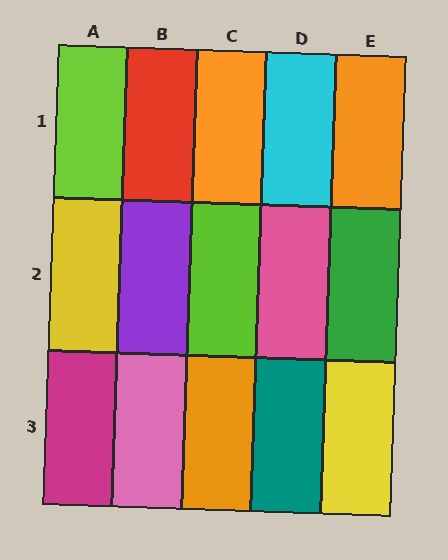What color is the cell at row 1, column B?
Red.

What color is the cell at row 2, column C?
Lime.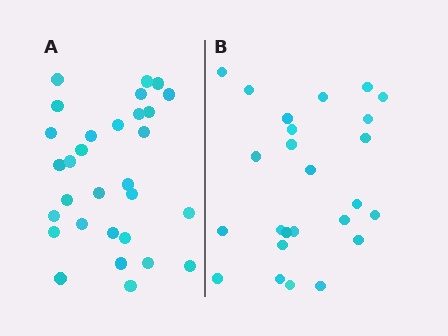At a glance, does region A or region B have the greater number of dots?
Region A (the left region) has more dots.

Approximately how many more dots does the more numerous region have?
Region A has about 5 more dots than region B.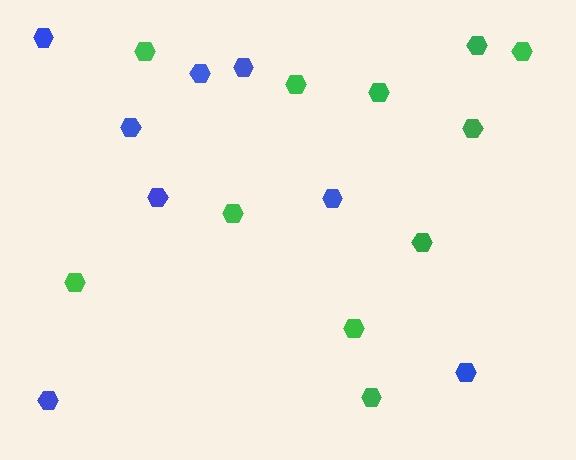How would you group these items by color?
There are 2 groups: one group of blue hexagons (8) and one group of green hexagons (11).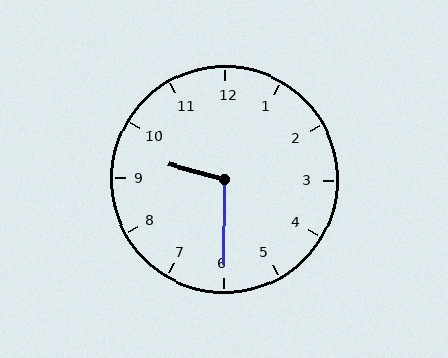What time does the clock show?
9:30.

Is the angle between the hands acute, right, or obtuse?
It is obtuse.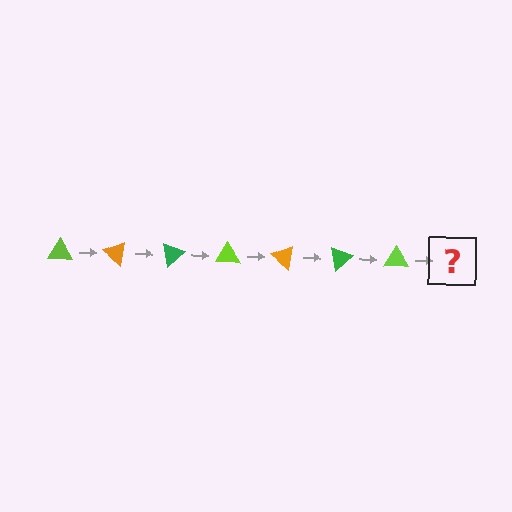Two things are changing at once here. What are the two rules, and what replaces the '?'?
The two rules are that it rotates 40 degrees each step and the color cycles through lime, orange, and green. The '?' should be an orange triangle, rotated 280 degrees from the start.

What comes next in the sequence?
The next element should be an orange triangle, rotated 280 degrees from the start.